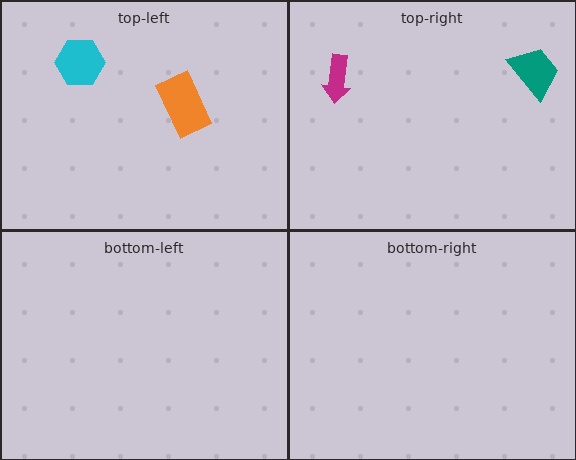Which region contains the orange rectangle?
The top-left region.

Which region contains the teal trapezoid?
The top-right region.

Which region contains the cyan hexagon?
The top-left region.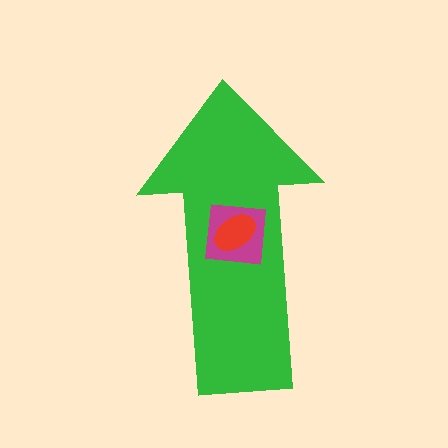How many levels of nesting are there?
3.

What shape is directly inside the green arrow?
The magenta square.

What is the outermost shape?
The green arrow.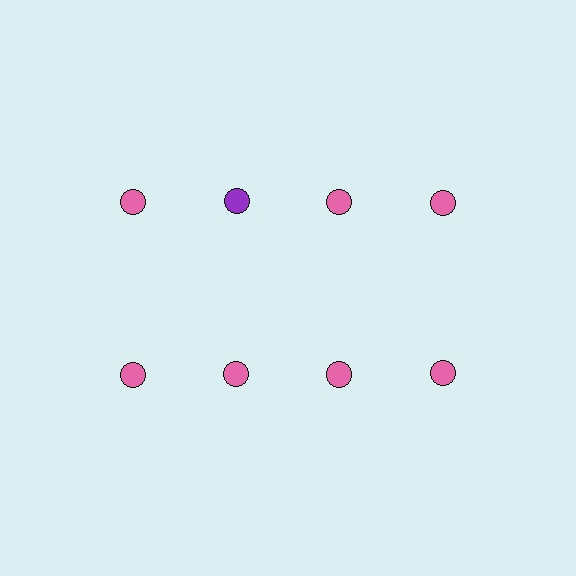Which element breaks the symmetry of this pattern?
The purple circle in the top row, second from left column breaks the symmetry. All other shapes are pink circles.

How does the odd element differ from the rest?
It has a different color: purple instead of pink.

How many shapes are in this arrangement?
There are 8 shapes arranged in a grid pattern.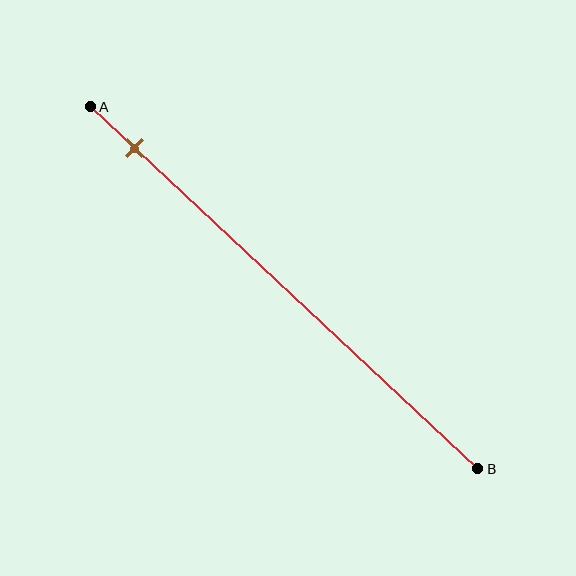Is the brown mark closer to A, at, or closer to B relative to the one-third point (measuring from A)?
The brown mark is closer to point A than the one-third point of segment AB.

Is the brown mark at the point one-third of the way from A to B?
No, the mark is at about 10% from A, not at the 33% one-third point.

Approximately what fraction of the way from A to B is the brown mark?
The brown mark is approximately 10% of the way from A to B.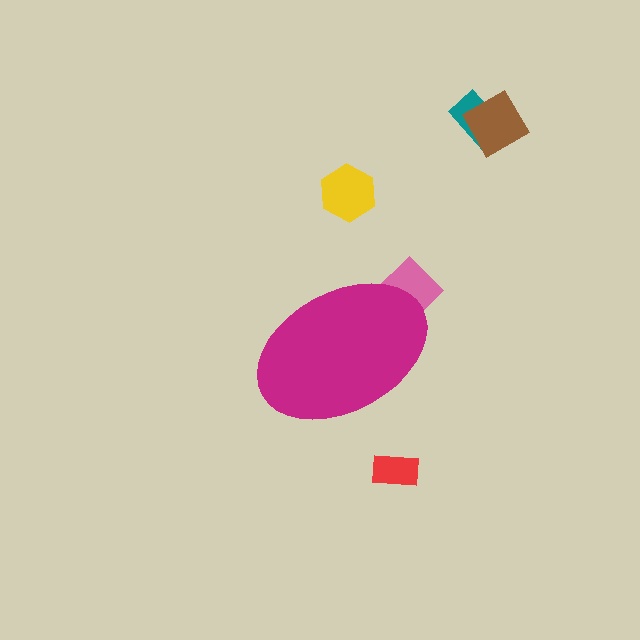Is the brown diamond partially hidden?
No, the brown diamond is fully visible.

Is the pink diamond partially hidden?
Yes, the pink diamond is partially hidden behind the magenta ellipse.